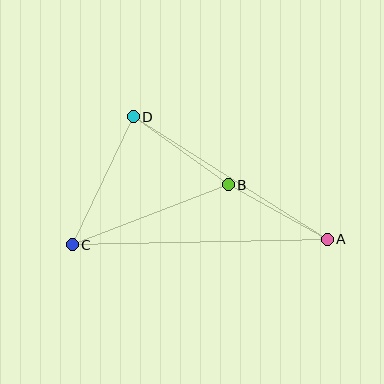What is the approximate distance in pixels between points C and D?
The distance between C and D is approximately 142 pixels.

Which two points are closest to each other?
Points A and B are closest to each other.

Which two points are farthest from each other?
Points A and C are farthest from each other.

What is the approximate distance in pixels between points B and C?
The distance between B and C is approximately 167 pixels.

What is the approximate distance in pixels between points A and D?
The distance between A and D is approximately 229 pixels.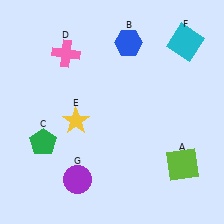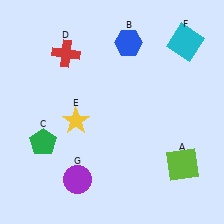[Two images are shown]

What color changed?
The cross (D) changed from pink in Image 1 to red in Image 2.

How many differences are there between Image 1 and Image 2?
There is 1 difference between the two images.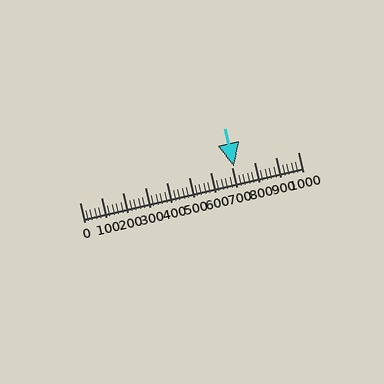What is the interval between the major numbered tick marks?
The major tick marks are spaced 100 units apart.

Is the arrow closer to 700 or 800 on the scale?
The arrow is closer to 700.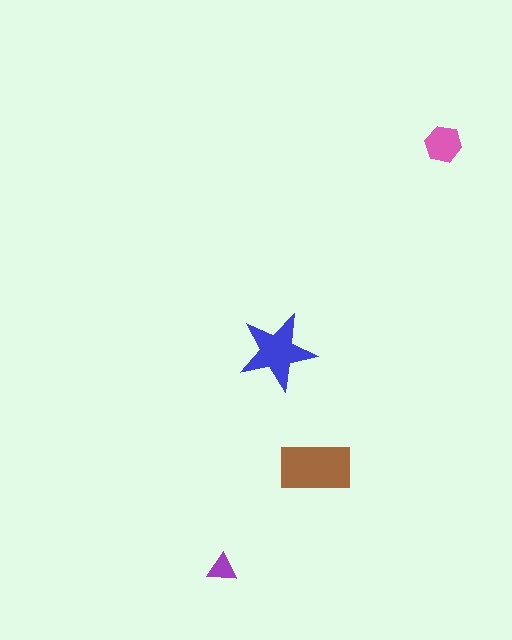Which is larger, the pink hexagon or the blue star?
The blue star.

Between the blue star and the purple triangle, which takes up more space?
The blue star.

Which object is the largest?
The brown rectangle.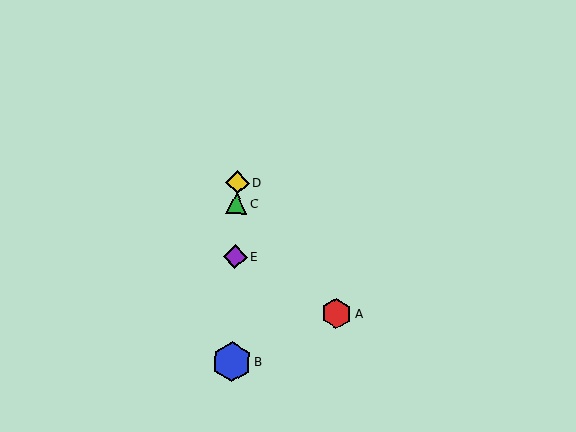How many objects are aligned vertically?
4 objects (B, C, D, E) are aligned vertically.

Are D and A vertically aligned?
No, D is at x≈237 and A is at x≈337.